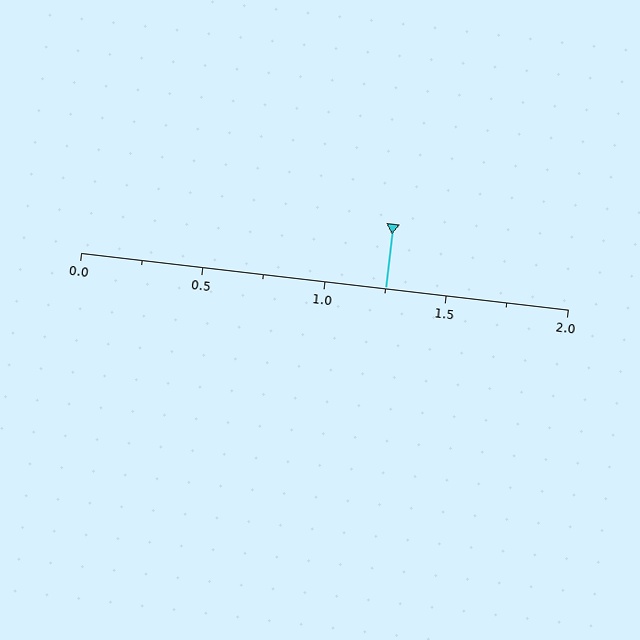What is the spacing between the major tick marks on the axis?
The major ticks are spaced 0.5 apart.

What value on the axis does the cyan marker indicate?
The marker indicates approximately 1.25.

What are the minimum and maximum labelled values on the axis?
The axis runs from 0.0 to 2.0.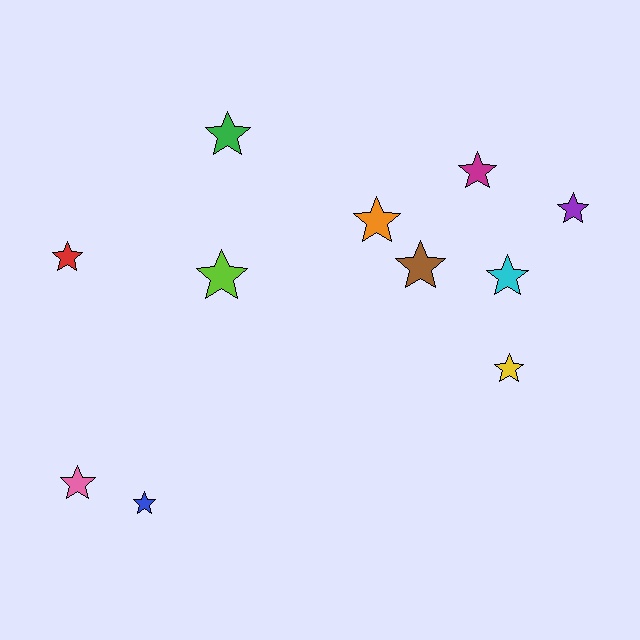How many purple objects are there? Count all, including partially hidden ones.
There is 1 purple object.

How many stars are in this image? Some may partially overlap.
There are 11 stars.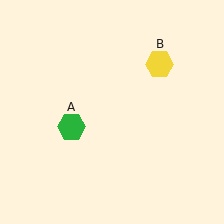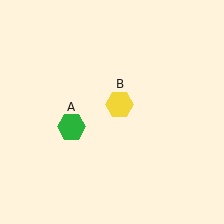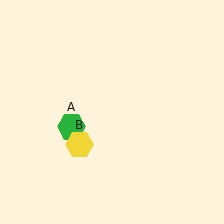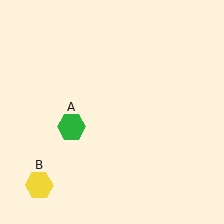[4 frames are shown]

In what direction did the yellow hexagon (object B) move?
The yellow hexagon (object B) moved down and to the left.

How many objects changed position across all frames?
1 object changed position: yellow hexagon (object B).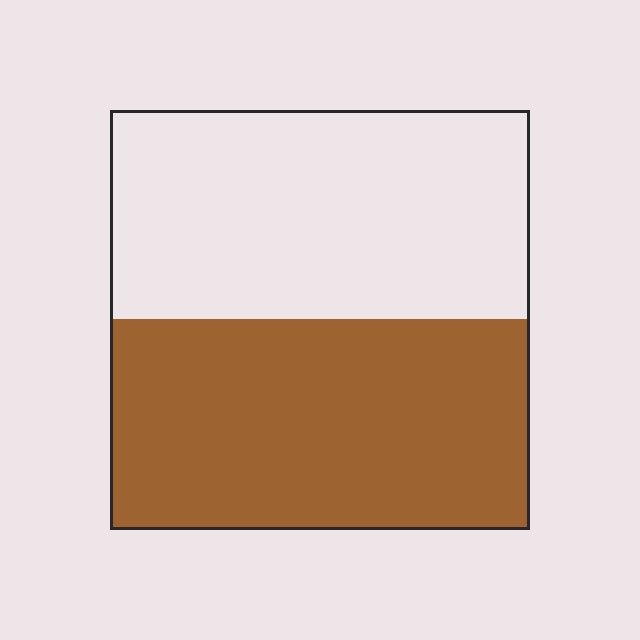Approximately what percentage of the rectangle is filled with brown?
Approximately 50%.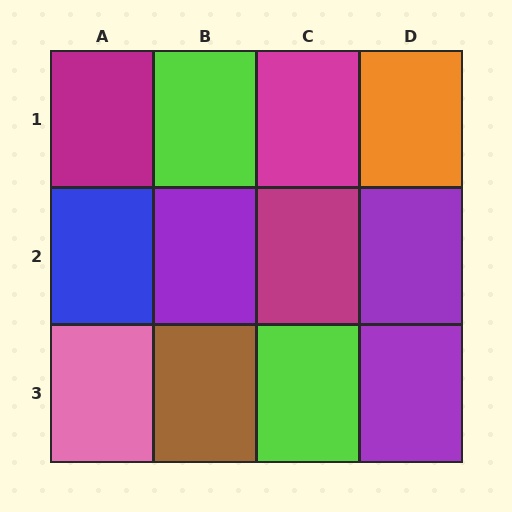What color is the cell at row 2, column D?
Purple.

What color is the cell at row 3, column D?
Purple.